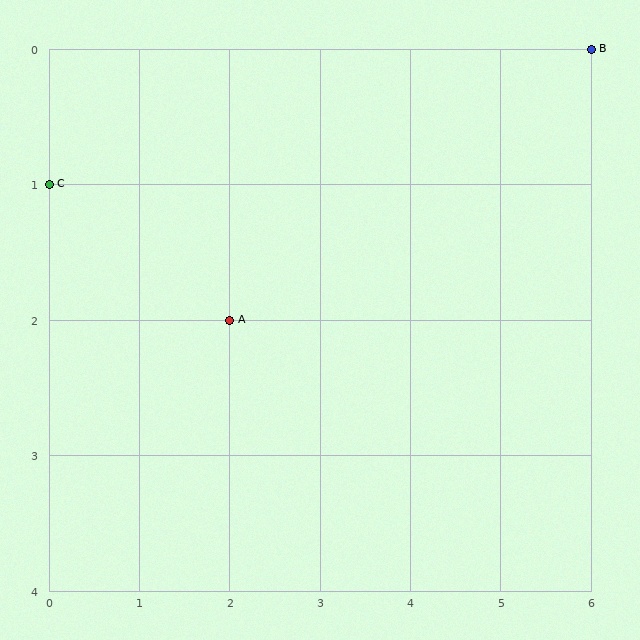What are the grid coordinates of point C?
Point C is at grid coordinates (0, 1).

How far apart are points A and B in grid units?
Points A and B are 4 columns and 2 rows apart (about 4.5 grid units diagonally).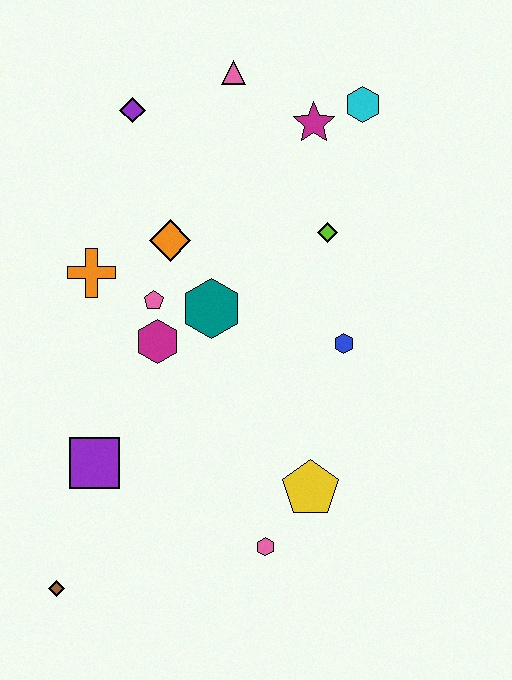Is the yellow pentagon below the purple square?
Yes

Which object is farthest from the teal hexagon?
The brown diamond is farthest from the teal hexagon.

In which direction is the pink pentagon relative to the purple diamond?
The pink pentagon is below the purple diamond.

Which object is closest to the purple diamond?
The pink triangle is closest to the purple diamond.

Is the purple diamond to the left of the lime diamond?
Yes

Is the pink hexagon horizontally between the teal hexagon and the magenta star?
Yes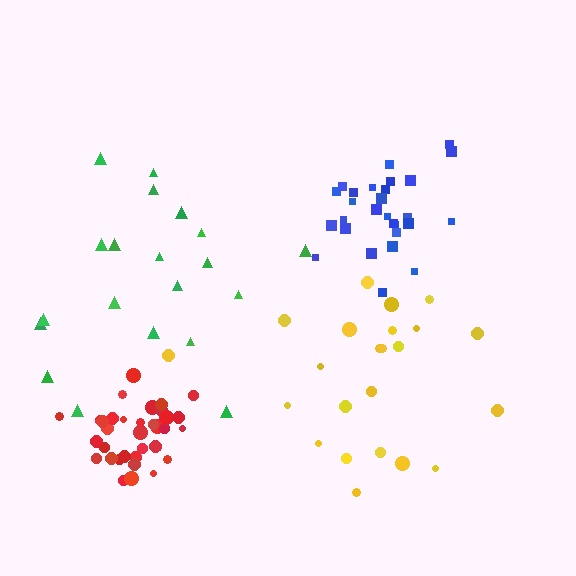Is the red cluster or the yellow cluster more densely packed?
Red.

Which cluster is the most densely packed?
Red.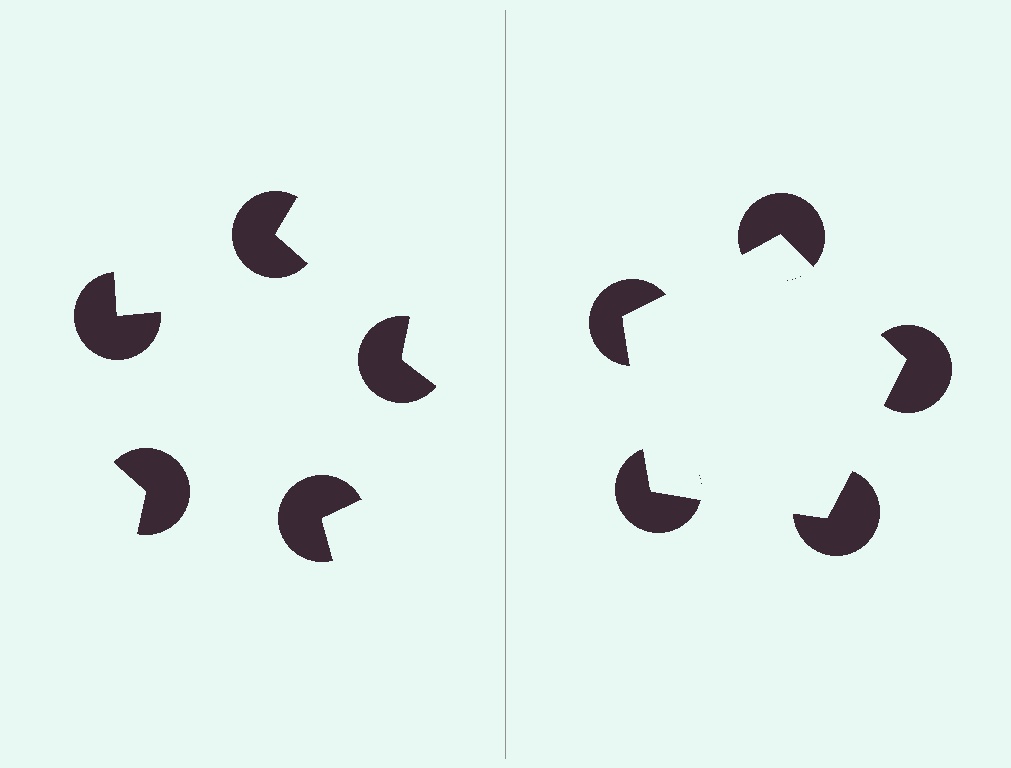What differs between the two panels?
The pac-man discs are positioned identically on both sides; only the wedge orientations differ. On the right they align to a pentagon; on the left they are misaligned.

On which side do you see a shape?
An illusory pentagon appears on the right side. On the left side the wedge cuts are rotated, so no coherent shape forms.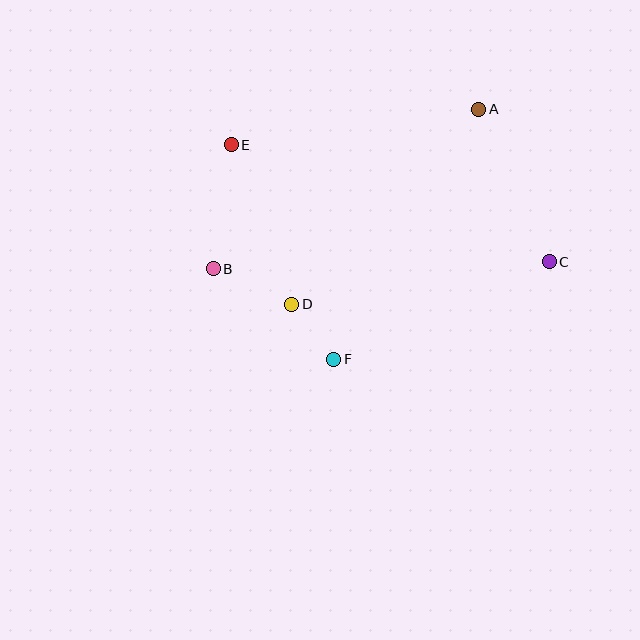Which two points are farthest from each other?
Points C and E are farthest from each other.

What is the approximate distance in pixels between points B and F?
The distance between B and F is approximately 151 pixels.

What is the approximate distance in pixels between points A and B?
The distance between A and B is approximately 310 pixels.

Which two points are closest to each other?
Points D and F are closest to each other.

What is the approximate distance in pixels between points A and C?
The distance between A and C is approximately 168 pixels.